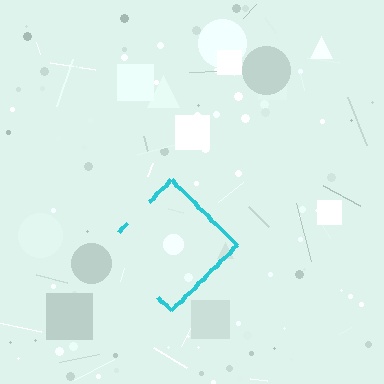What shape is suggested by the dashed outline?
The dashed outline suggests a diamond.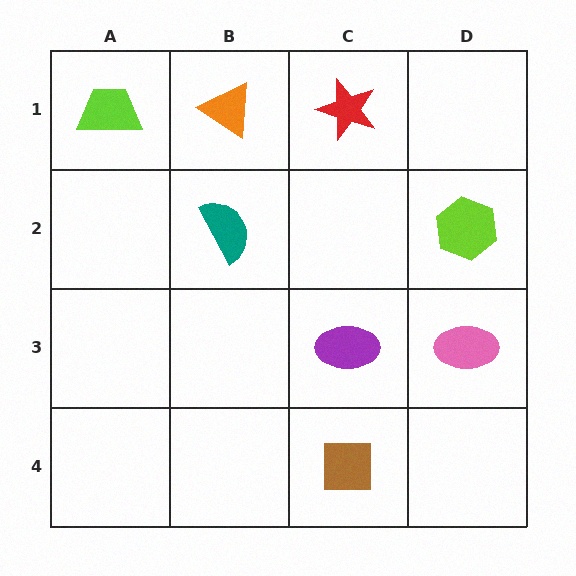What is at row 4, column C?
A brown square.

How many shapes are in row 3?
2 shapes.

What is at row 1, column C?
A red star.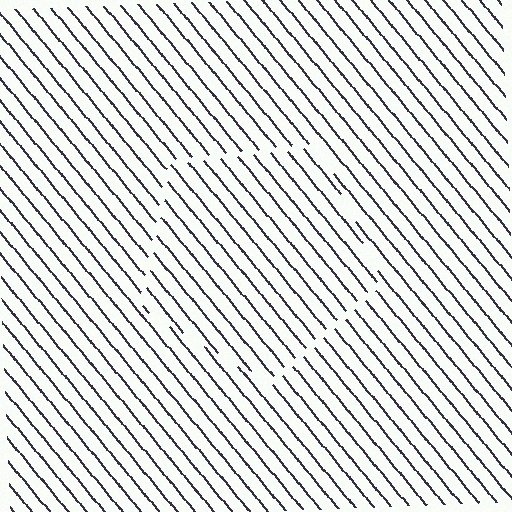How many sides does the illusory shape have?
5 sides — the line-ends trace a pentagon.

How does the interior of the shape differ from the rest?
The interior of the shape contains the same grating, shifted by half a period — the contour is defined by the phase discontinuity where line-ends from the inner and outer gratings abut.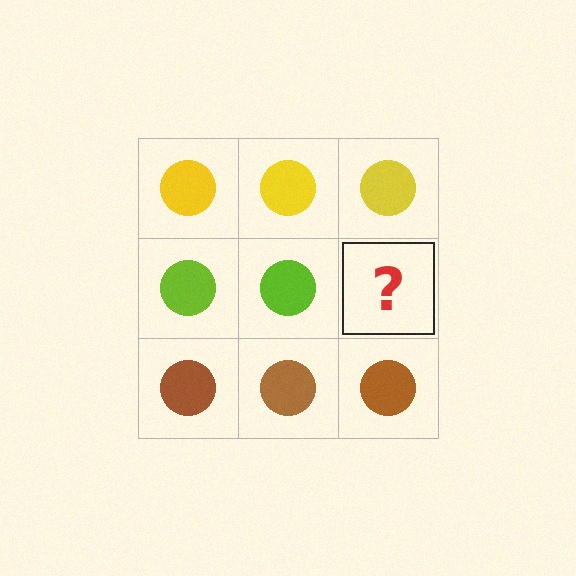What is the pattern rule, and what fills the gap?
The rule is that each row has a consistent color. The gap should be filled with a lime circle.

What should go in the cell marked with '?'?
The missing cell should contain a lime circle.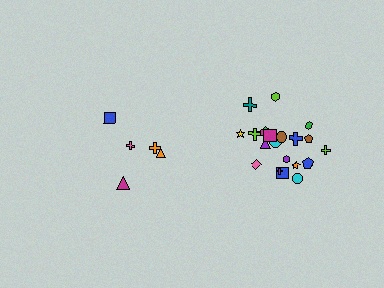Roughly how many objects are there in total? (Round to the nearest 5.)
Roughly 25 objects in total.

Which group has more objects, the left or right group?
The right group.